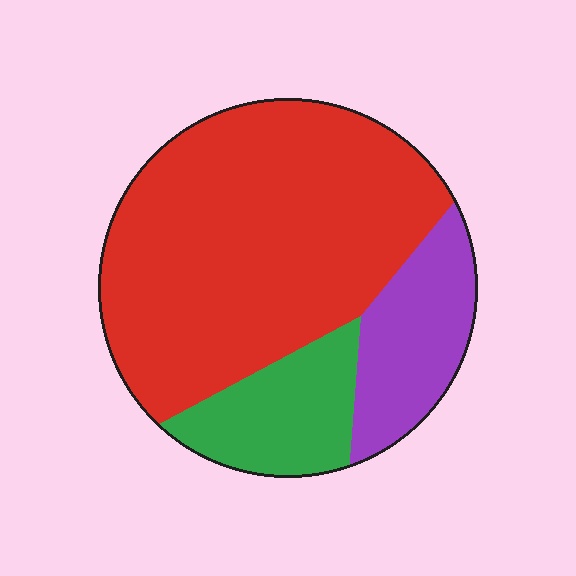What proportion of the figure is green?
Green covers around 15% of the figure.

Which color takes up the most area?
Red, at roughly 65%.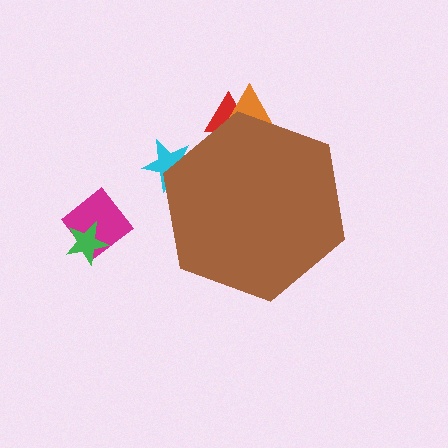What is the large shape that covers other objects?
A brown hexagon.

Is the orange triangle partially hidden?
Yes, the orange triangle is partially hidden behind the brown hexagon.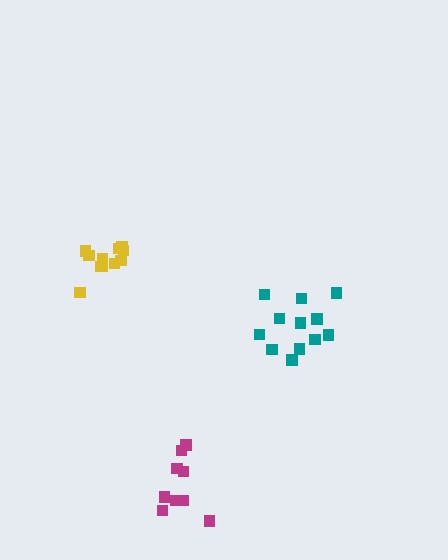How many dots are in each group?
Group 1: 12 dots, Group 2: 11 dots, Group 3: 9 dots (32 total).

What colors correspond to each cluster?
The clusters are colored: teal, yellow, magenta.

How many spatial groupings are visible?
There are 3 spatial groupings.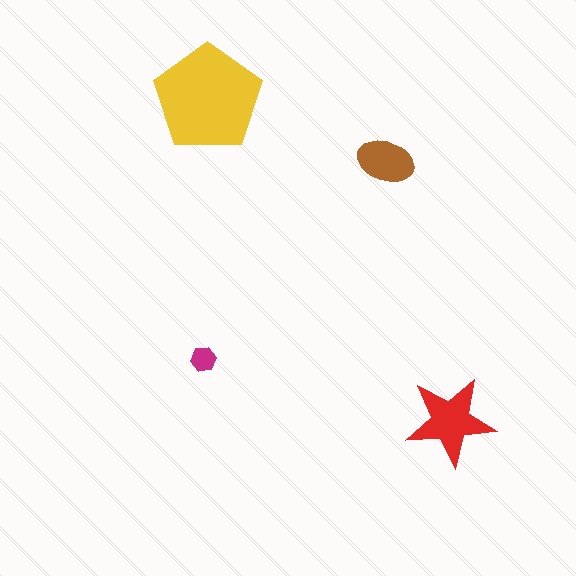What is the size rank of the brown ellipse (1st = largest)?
3rd.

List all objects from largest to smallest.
The yellow pentagon, the red star, the brown ellipse, the magenta hexagon.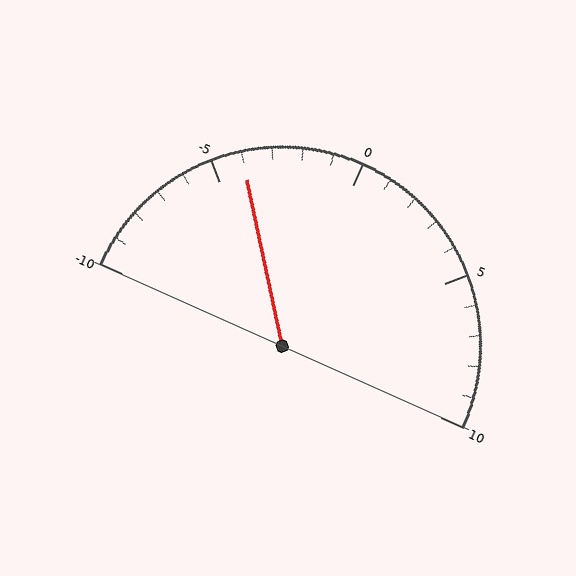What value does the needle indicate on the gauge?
The needle indicates approximately -4.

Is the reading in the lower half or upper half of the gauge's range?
The reading is in the lower half of the range (-10 to 10).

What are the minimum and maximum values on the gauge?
The gauge ranges from -10 to 10.